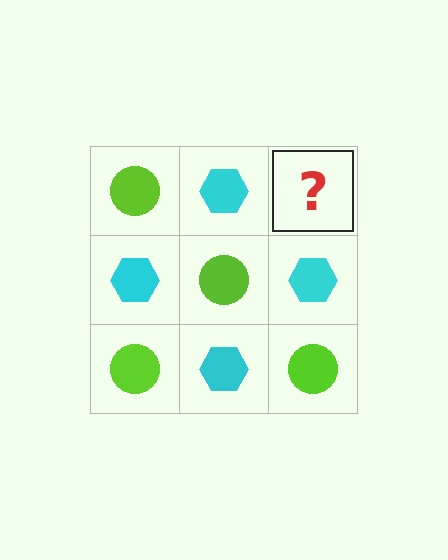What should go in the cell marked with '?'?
The missing cell should contain a lime circle.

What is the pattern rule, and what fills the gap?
The rule is that it alternates lime circle and cyan hexagon in a checkerboard pattern. The gap should be filled with a lime circle.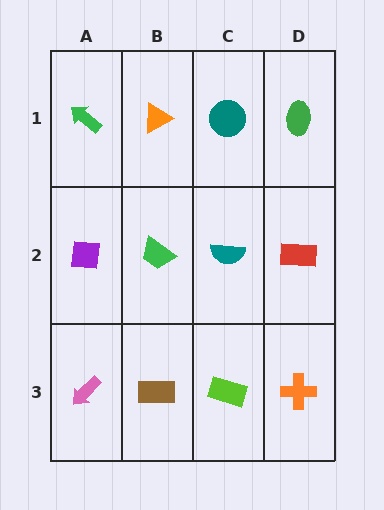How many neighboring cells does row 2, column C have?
4.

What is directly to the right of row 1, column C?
A green ellipse.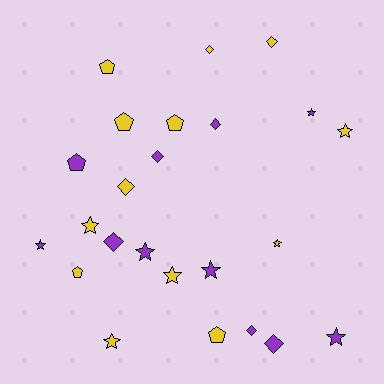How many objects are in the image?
There are 24 objects.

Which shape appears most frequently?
Star, with 10 objects.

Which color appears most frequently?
Yellow, with 13 objects.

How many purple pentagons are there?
There is 1 purple pentagon.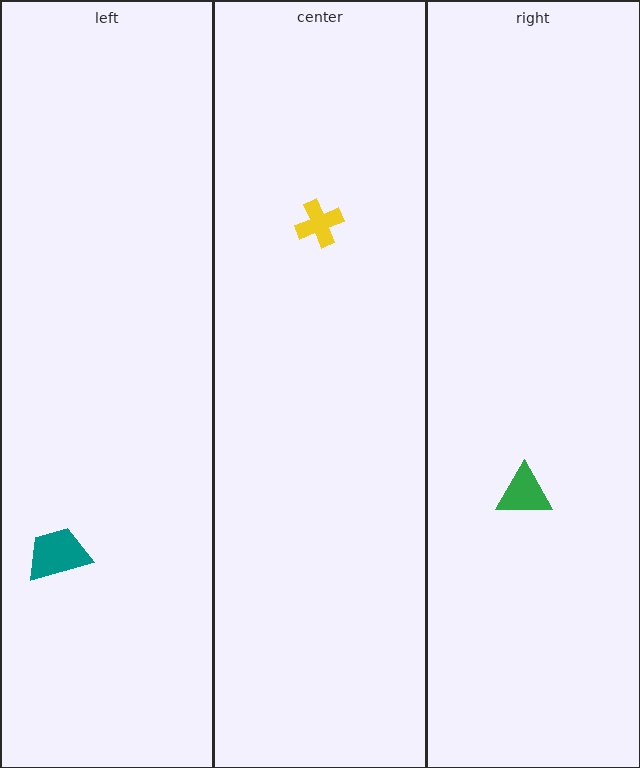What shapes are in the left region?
The teal trapezoid.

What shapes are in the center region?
The yellow cross.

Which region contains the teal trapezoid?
The left region.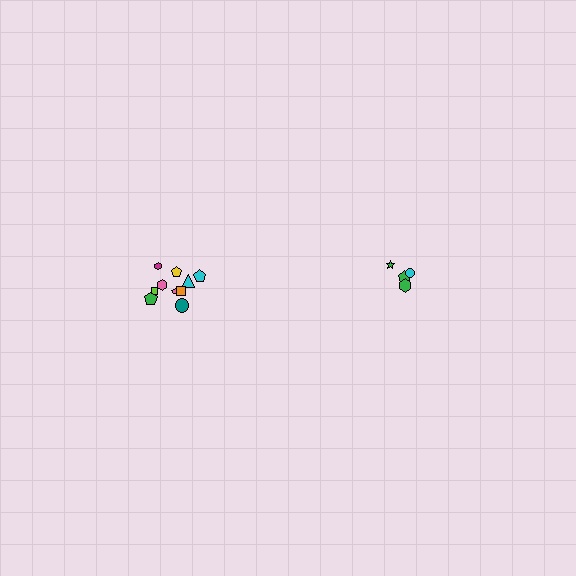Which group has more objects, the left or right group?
The left group.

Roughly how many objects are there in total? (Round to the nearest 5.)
Roughly 15 objects in total.